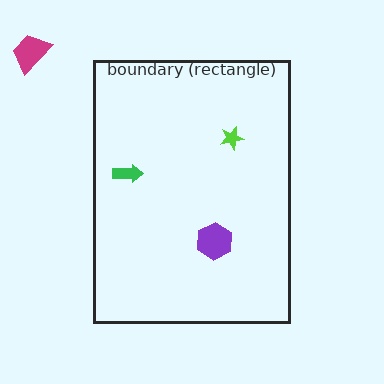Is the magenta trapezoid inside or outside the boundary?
Outside.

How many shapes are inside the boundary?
3 inside, 1 outside.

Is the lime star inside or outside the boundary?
Inside.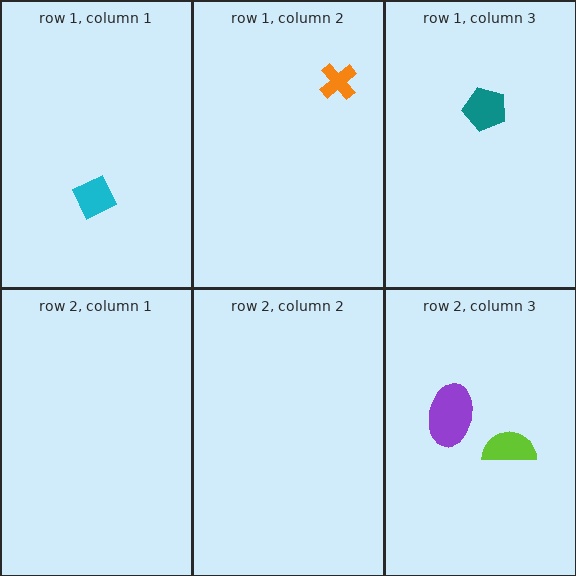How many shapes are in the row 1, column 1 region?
1.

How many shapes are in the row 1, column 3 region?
1.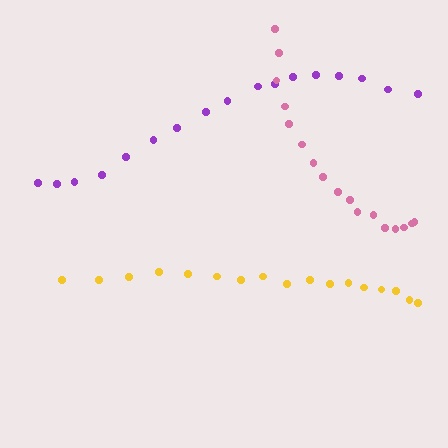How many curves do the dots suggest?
There are 3 distinct paths.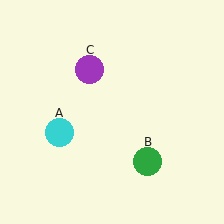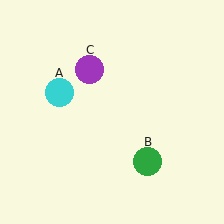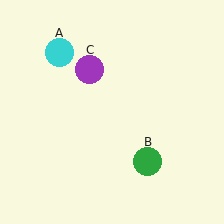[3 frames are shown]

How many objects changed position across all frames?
1 object changed position: cyan circle (object A).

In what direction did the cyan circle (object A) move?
The cyan circle (object A) moved up.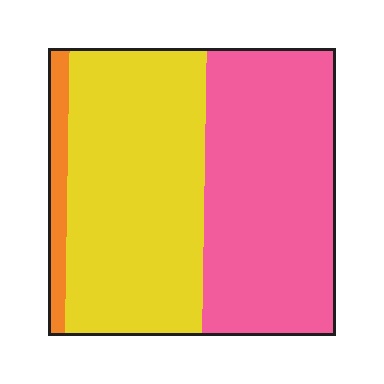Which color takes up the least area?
Orange, at roughly 5%.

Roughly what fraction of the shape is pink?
Pink covers 46% of the shape.